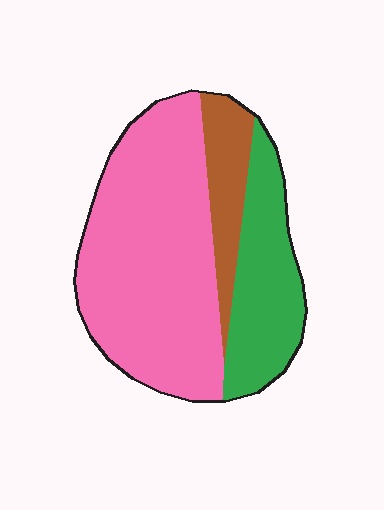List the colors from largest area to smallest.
From largest to smallest: pink, green, brown.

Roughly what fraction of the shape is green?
Green covers 26% of the shape.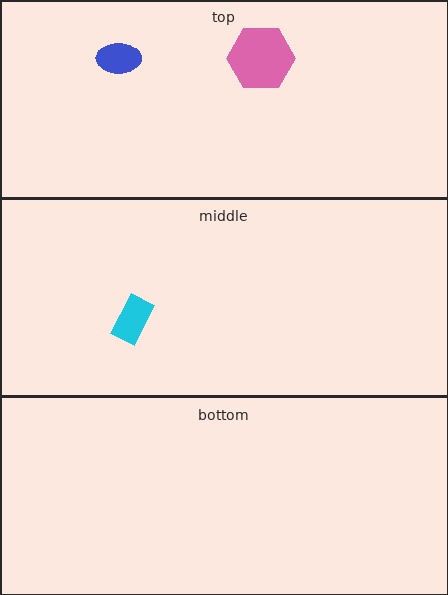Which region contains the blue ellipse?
The top region.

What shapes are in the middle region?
The cyan rectangle.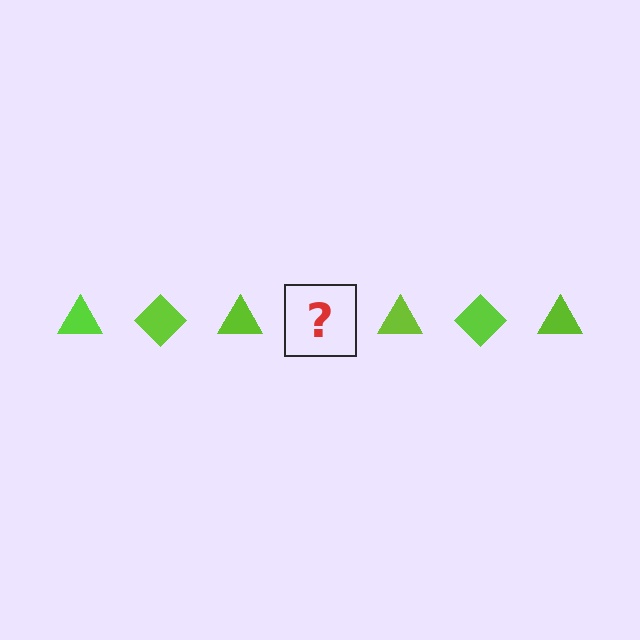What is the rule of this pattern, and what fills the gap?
The rule is that the pattern cycles through triangle, diamond shapes in lime. The gap should be filled with a lime diamond.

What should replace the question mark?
The question mark should be replaced with a lime diamond.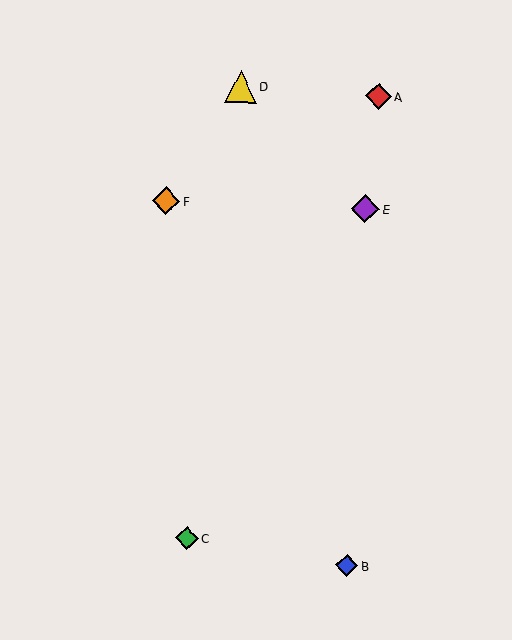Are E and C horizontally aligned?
No, E is at y≈209 and C is at y≈538.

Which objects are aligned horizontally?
Objects E, F are aligned horizontally.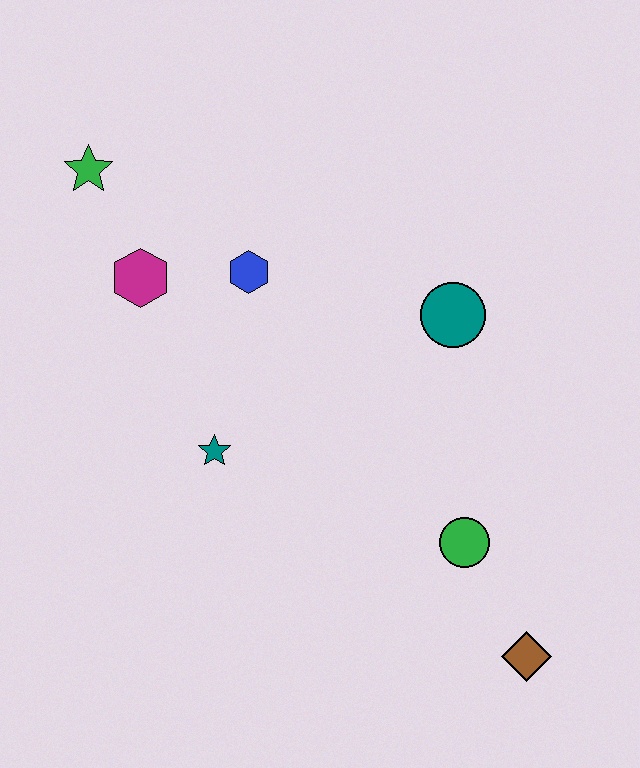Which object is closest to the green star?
The magenta hexagon is closest to the green star.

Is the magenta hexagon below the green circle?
No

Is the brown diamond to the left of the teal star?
No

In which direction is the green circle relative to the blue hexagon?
The green circle is below the blue hexagon.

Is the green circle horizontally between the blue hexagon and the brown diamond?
Yes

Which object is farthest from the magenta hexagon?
The brown diamond is farthest from the magenta hexagon.